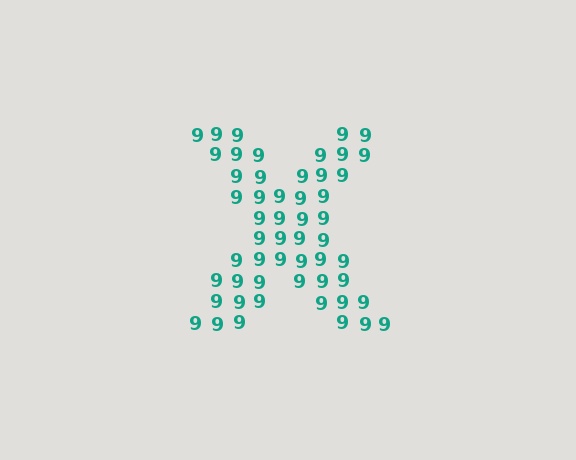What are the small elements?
The small elements are digit 9's.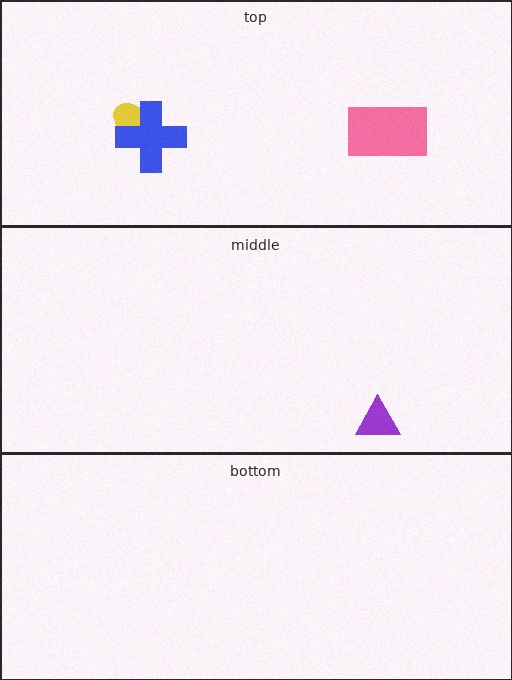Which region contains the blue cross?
The top region.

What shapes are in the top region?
The yellow ellipse, the blue cross, the pink rectangle.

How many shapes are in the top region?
3.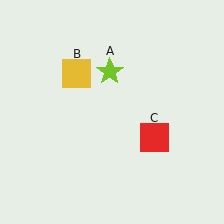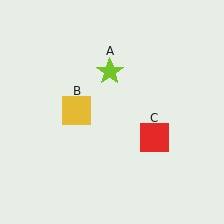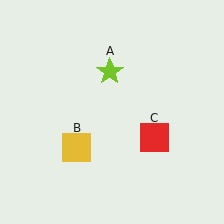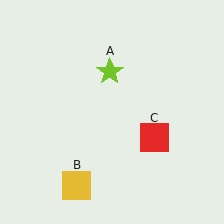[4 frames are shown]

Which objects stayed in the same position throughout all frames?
Lime star (object A) and red square (object C) remained stationary.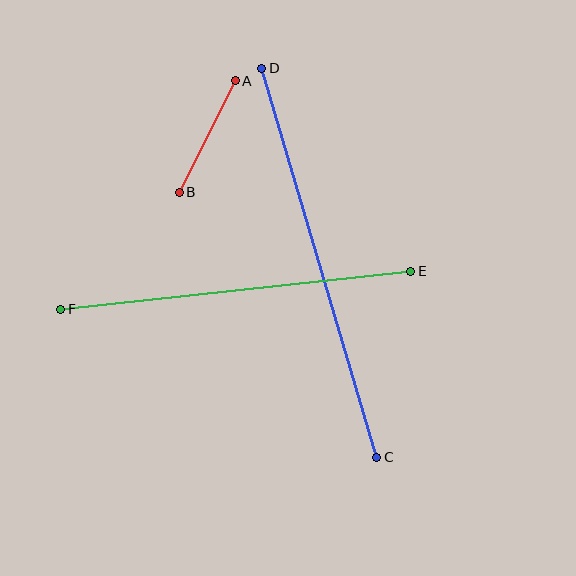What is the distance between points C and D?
The distance is approximately 406 pixels.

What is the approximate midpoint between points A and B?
The midpoint is at approximately (207, 137) pixels.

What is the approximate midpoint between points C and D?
The midpoint is at approximately (319, 263) pixels.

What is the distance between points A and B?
The distance is approximately 125 pixels.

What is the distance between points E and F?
The distance is approximately 352 pixels.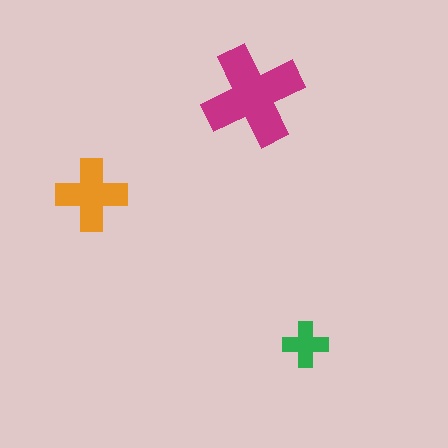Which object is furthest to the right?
The green cross is rightmost.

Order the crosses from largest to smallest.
the magenta one, the orange one, the green one.